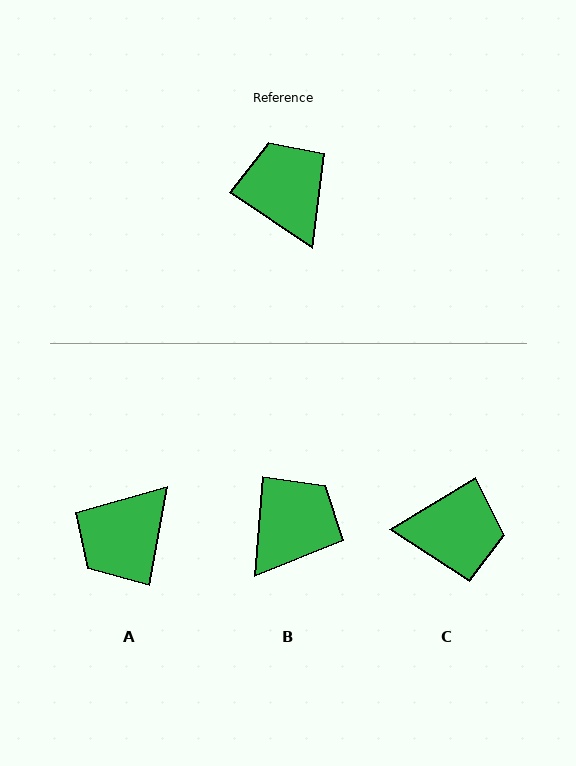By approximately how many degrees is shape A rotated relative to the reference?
Approximately 114 degrees counter-clockwise.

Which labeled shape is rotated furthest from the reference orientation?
C, about 115 degrees away.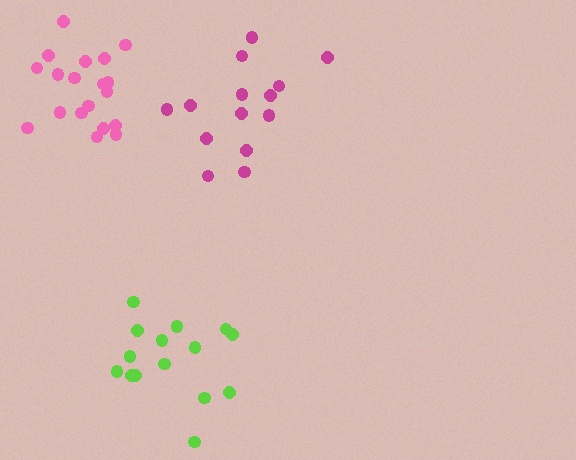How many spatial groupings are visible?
There are 3 spatial groupings.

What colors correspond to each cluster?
The clusters are colored: pink, magenta, lime.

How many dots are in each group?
Group 1: 19 dots, Group 2: 14 dots, Group 3: 15 dots (48 total).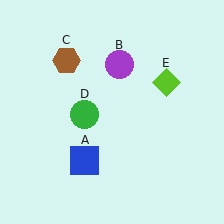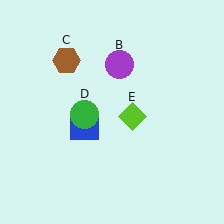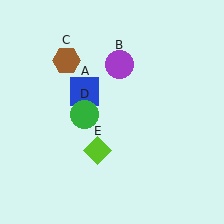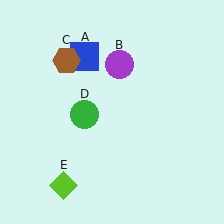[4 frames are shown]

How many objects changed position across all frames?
2 objects changed position: blue square (object A), lime diamond (object E).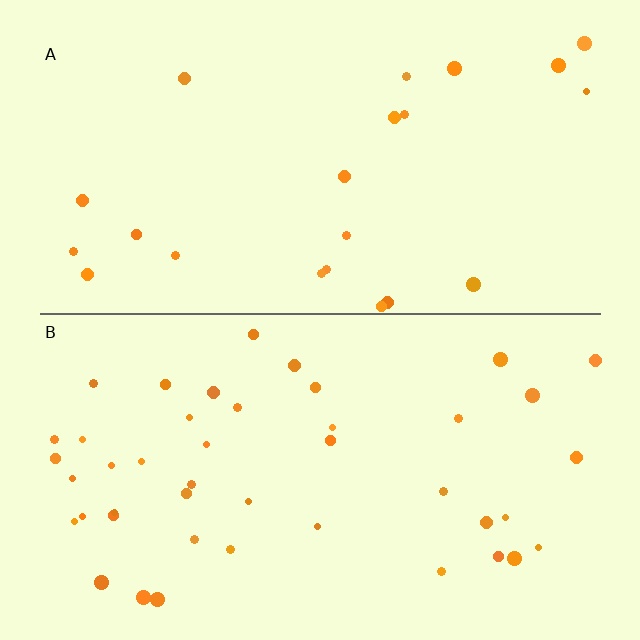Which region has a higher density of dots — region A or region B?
B (the bottom).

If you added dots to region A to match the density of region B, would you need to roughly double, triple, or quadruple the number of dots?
Approximately double.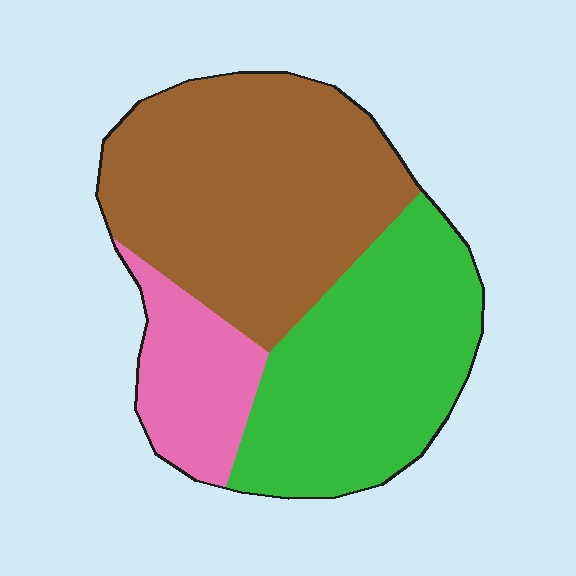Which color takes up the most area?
Brown, at roughly 45%.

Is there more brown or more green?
Brown.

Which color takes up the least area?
Pink, at roughly 15%.